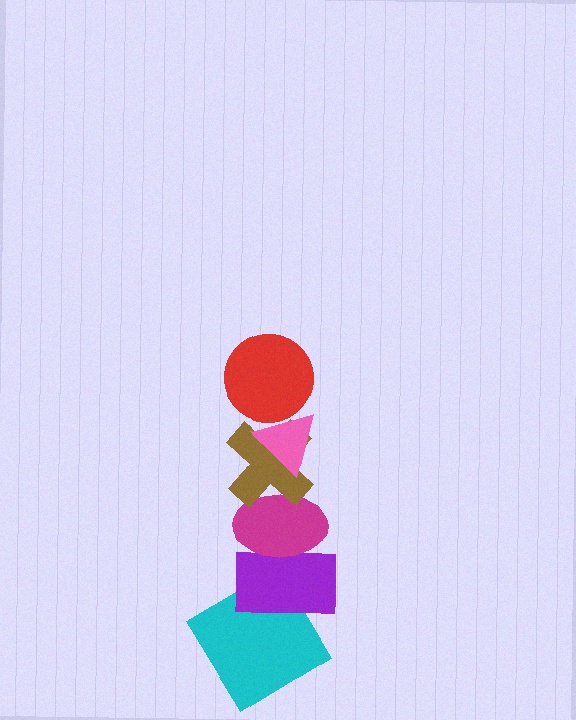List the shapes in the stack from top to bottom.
From top to bottom: the red circle, the pink triangle, the brown cross, the magenta ellipse, the purple rectangle, the cyan diamond.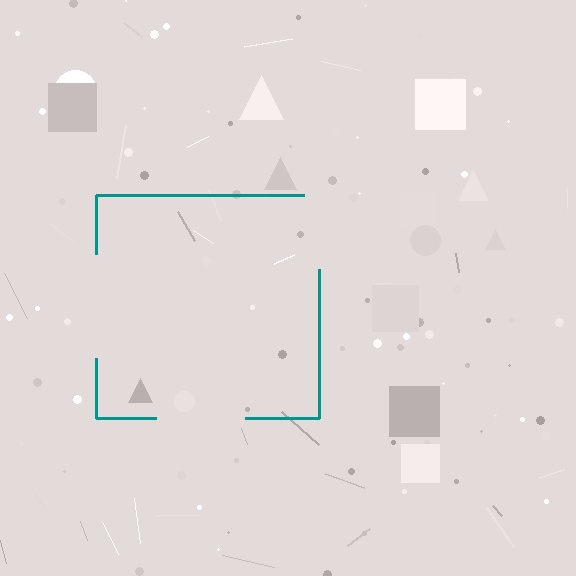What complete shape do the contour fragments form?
The contour fragments form a square.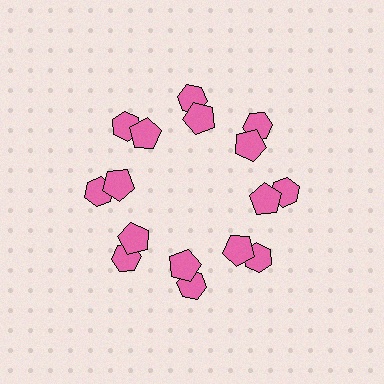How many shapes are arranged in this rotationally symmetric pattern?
There are 16 shapes, arranged in 8 groups of 2.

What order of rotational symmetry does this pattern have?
This pattern has 8-fold rotational symmetry.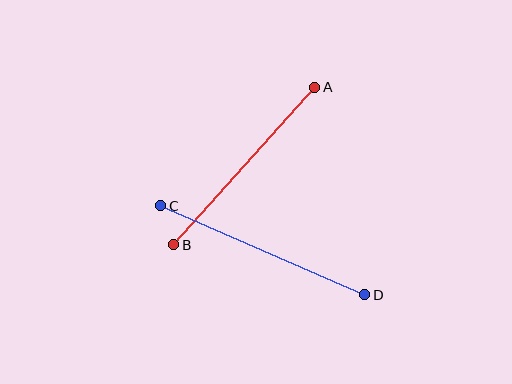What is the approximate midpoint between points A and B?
The midpoint is at approximately (244, 166) pixels.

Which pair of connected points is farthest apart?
Points C and D are farthest apart.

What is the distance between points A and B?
The distance is approximately 211 pixels.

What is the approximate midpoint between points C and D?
The midpoint is at approximately (263, 250) pixels.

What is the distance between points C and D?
The distance is approximately 223 pixels.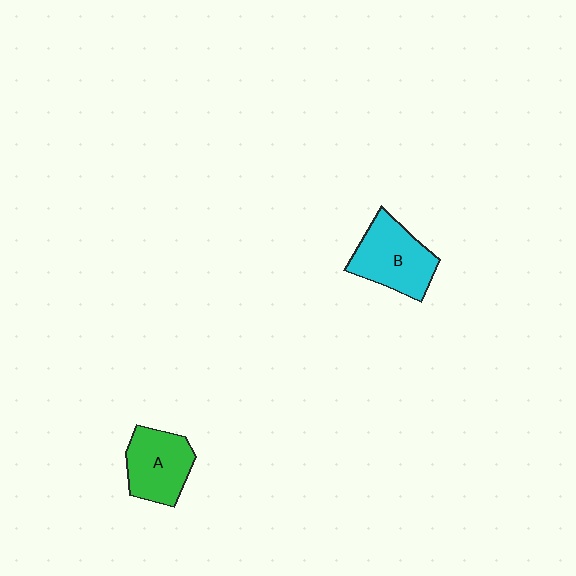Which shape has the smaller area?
Shape A (green).